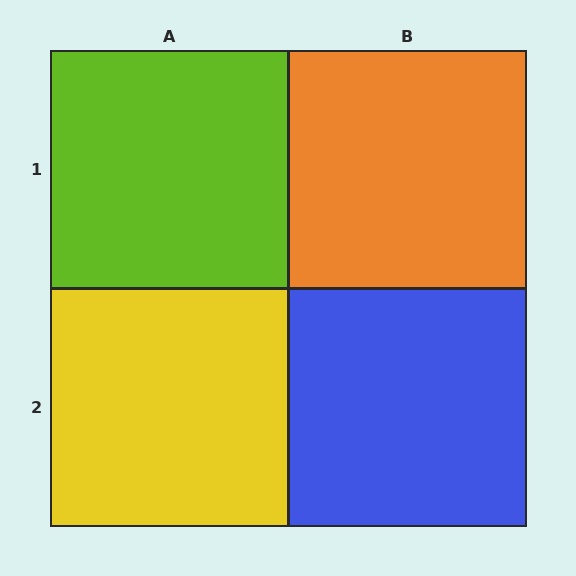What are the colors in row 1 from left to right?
Lime, orange.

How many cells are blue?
1 cell is blue.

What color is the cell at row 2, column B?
Blue.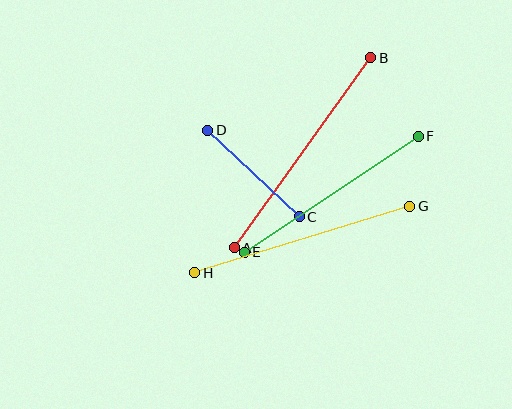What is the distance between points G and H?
The distance is approximately 225 pixels.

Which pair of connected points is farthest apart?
Points A and B are farthest apart.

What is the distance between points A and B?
The distance is approximately 234 pixels.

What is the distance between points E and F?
The distance is approximately 209 pixels.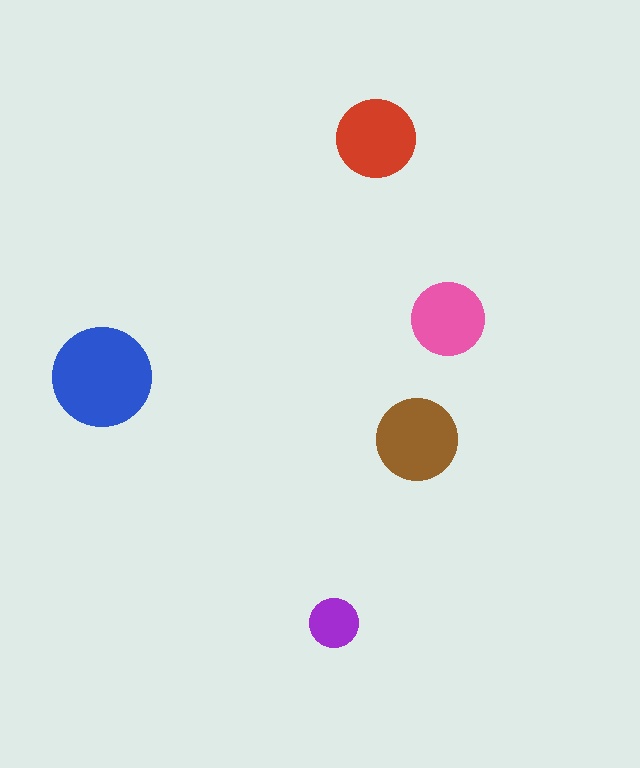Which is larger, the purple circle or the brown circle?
The brown one.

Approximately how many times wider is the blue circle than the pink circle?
About 1.5 times wider.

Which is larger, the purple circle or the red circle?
The red one.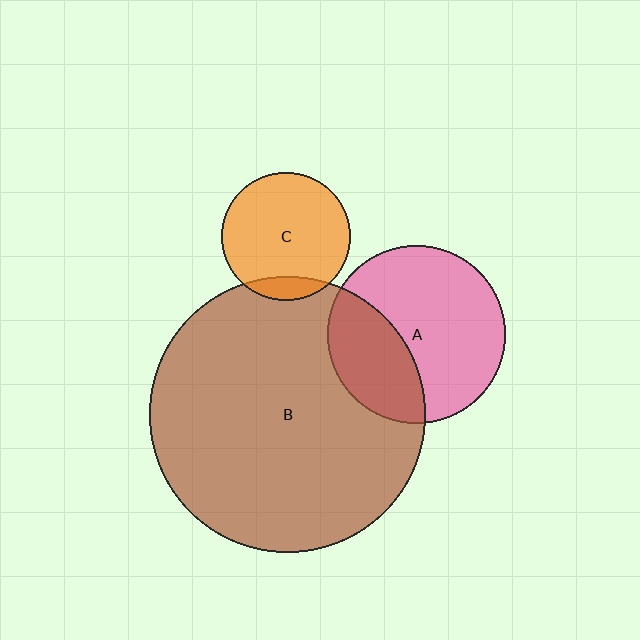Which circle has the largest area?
Circle B (brown).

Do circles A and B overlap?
Yes.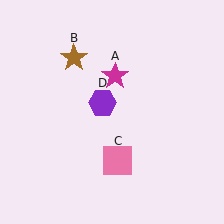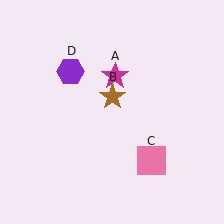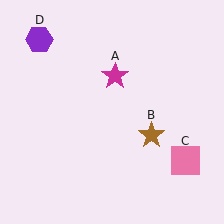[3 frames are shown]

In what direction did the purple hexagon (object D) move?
The purple hexagon (object D) moved up and to the left.